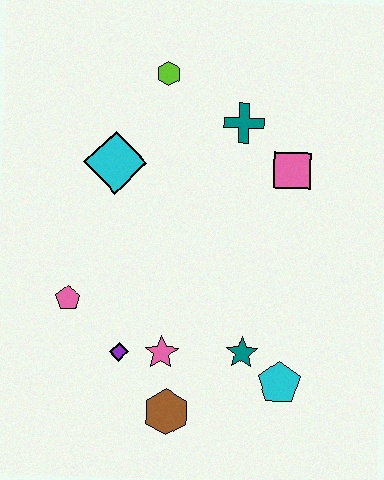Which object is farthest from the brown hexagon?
The lime hexagon is farthest from the brown hexagon.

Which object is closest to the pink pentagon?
The purple diamond is closest to the pink pentagon.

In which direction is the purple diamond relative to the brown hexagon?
The purple diamond is above the brown hexagon.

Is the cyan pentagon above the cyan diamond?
No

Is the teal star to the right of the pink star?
Yes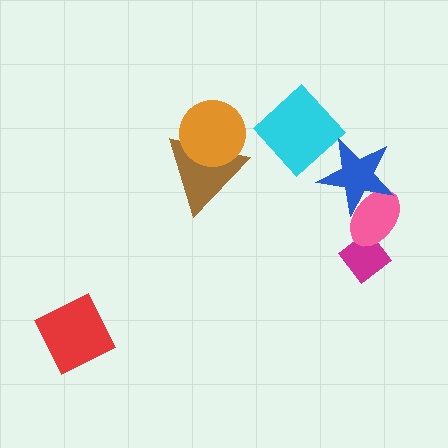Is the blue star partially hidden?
No, no other shape covers it.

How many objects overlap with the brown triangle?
1 object overlaps with the brown triangle.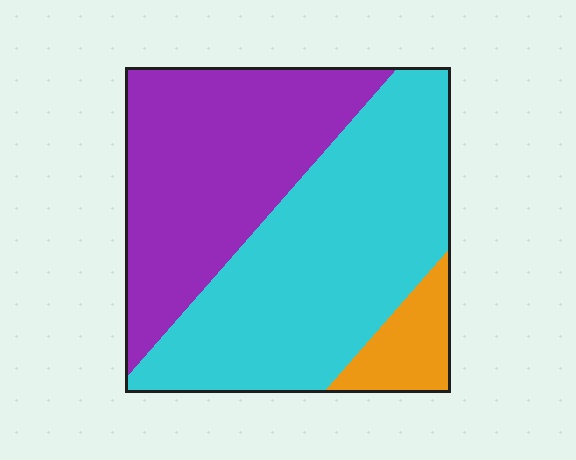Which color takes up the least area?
Orange, at roughly 10%.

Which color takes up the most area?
Cyan, at roughly 50%.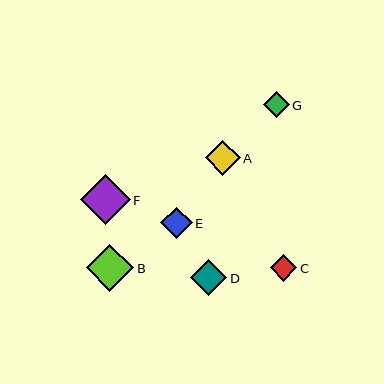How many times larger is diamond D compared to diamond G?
Diamond D is approximately 1.4 times the size of diamond G.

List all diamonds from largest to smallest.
From largest to smallest: F, B, D, A, E, C, G.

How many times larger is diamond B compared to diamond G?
Diamond B is approximately 1.9 times the size of diamond G.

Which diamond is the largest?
Diamond F is the largest with a size of approximately 50 pixels.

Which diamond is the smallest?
Diamond G is the smallest with a size of approximately 25 pixels.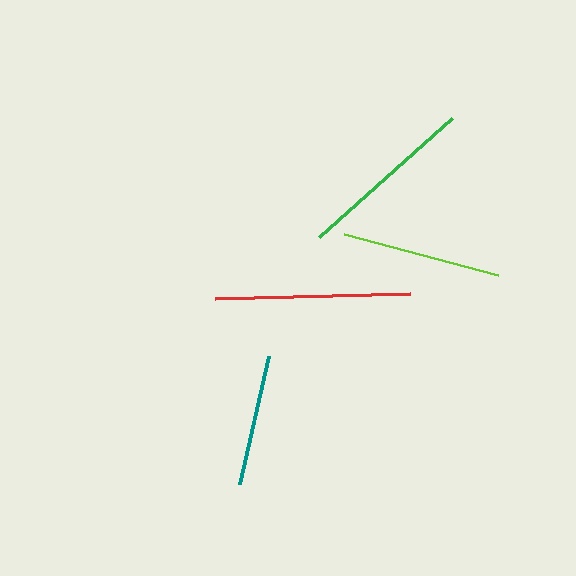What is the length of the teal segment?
The teal segment is approximately 131 pixels long.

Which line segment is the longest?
The red line is the longest at approximately 195 pixels.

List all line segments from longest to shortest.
From longest to shortest: red, green, lime, teal.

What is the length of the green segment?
The green segment is approximately 179 pixels long.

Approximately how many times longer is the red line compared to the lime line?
The red line is approximately 1.2 times the length of the lime line.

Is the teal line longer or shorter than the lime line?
The lime line is longer than the teal line.